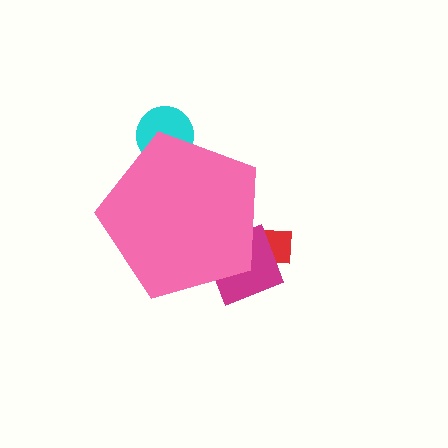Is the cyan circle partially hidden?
Yes, the cyan circle is partially hidden behind the pink pentagon.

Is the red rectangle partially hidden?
Yes, the red rectangle is partially hidden behind the pink pentagon.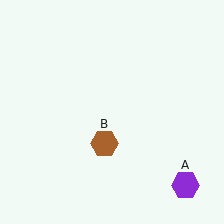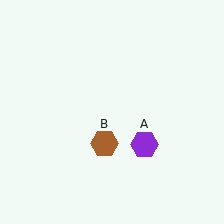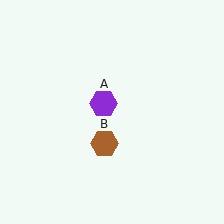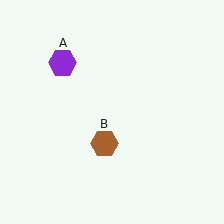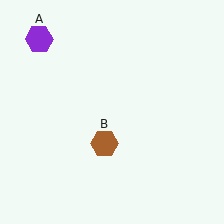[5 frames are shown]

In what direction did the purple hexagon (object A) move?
The purple hexagon (object A) moved up and to the left.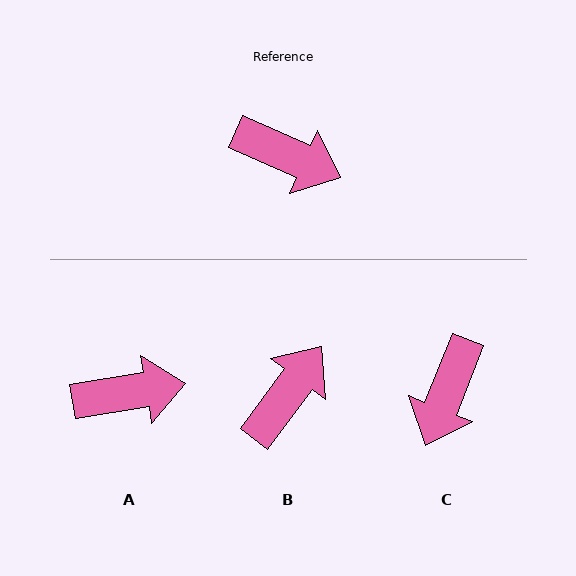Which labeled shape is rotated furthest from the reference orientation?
C, about 88 degrees away.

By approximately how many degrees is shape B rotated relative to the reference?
Approximately 77 degrees counter-clockwise.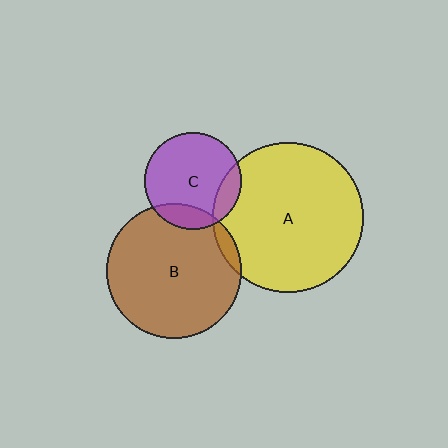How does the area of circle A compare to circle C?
Approximately 2.4 times.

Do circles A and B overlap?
Yes.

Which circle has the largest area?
Circle A (yellow).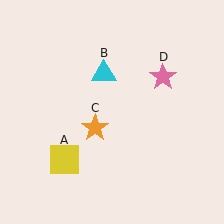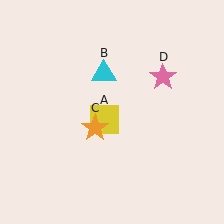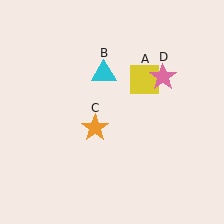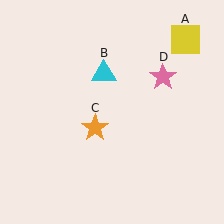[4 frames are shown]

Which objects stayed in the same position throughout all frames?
Cyan triangle (object B) and orange star (object C) and pink star (object D) remained stationary.